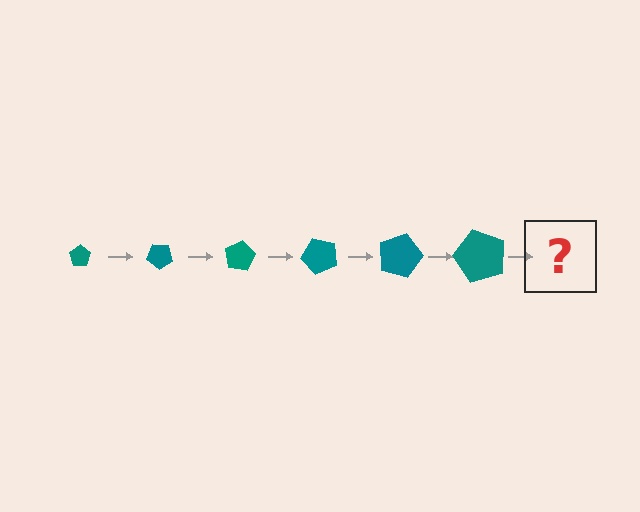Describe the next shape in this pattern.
It should be a pentagon, larger than the previous one and rotated 240 degrees from the start.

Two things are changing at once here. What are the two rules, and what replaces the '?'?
The two rules are that the pentagon grows larger each step and it rotates 40 degrees each step. The '?' should be a pentagon, larger than the previous one and rotated 240 degrees from the start.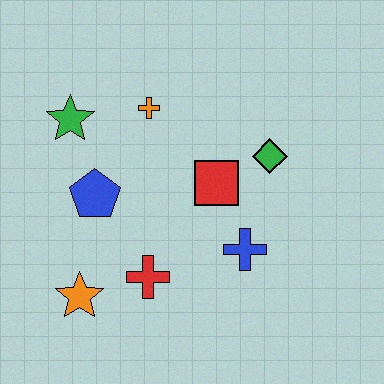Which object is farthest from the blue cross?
The green star is farthest from the blue cross.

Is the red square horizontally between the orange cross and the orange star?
No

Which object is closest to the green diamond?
The red square is closest to the green diamond.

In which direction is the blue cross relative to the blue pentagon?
The blue cross is to the right of the blue pentagon.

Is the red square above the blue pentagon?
Yes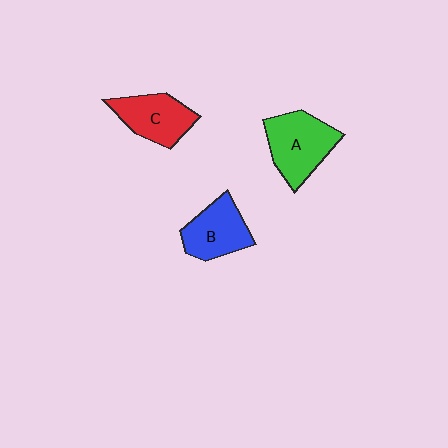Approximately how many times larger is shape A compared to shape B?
Approximately 1.2 times.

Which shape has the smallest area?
Shape B (blue).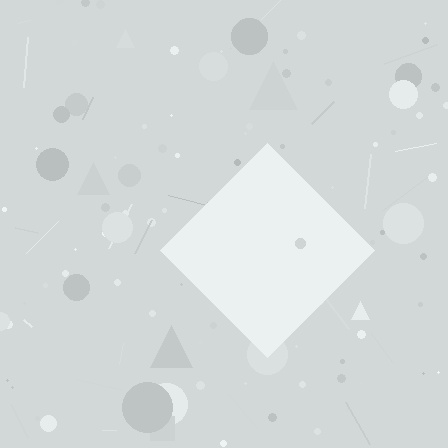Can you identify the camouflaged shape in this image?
The camouflaged shape is a diamond.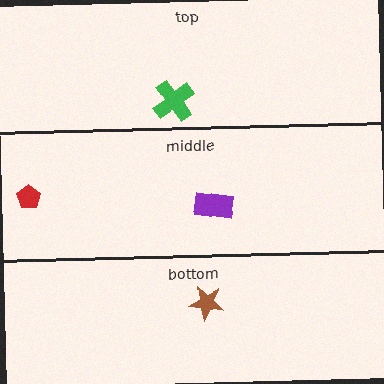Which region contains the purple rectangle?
The middle region.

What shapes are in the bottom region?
The brown star.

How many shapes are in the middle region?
2.